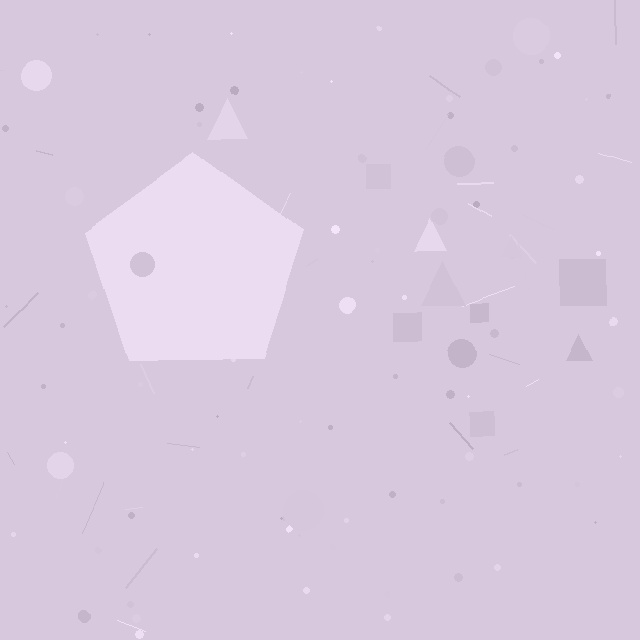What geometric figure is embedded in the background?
A pentagon is embedded in the background.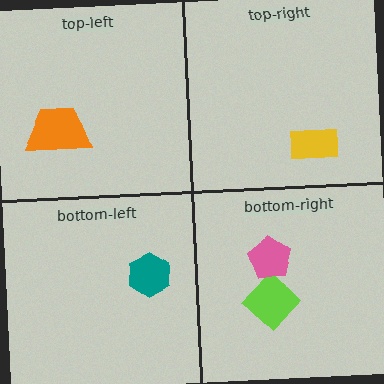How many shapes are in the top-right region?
1.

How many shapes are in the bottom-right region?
2.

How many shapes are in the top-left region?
1.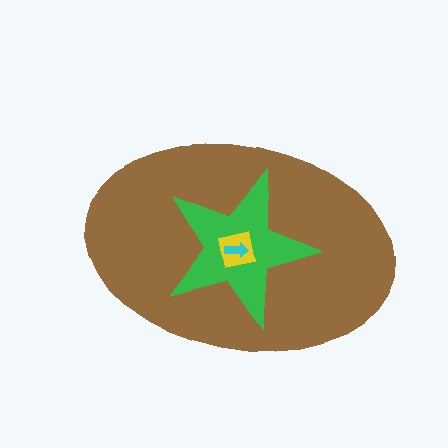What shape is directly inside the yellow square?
The cyan arrow.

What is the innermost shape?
The cyan arrow.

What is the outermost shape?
The brown ellipse.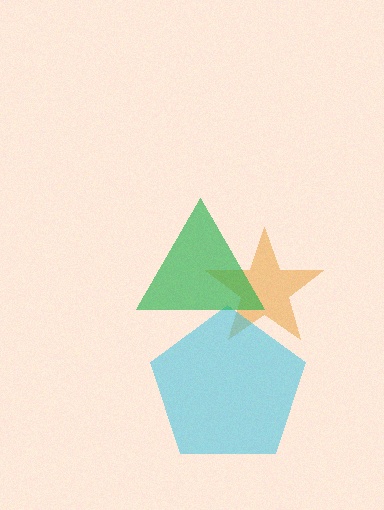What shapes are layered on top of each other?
The layered shapes are: an orange star, a cyan pentagon, a green triangle.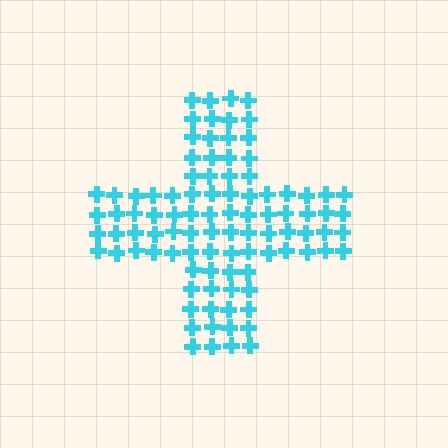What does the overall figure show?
The overall figure shows a cross.